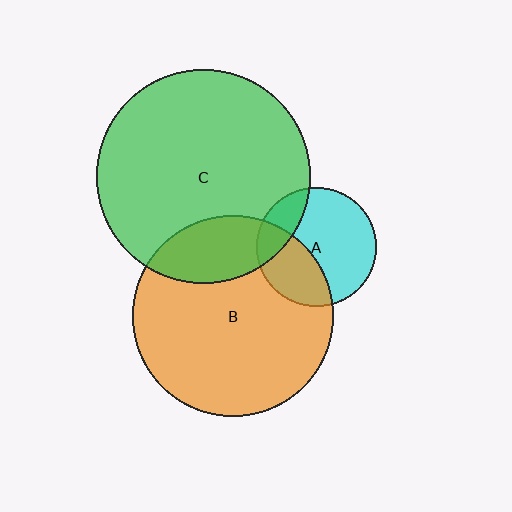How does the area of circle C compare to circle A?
Approximately 3.2 times.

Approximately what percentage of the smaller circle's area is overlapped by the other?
Approximately 20%.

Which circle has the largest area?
Circle C (green).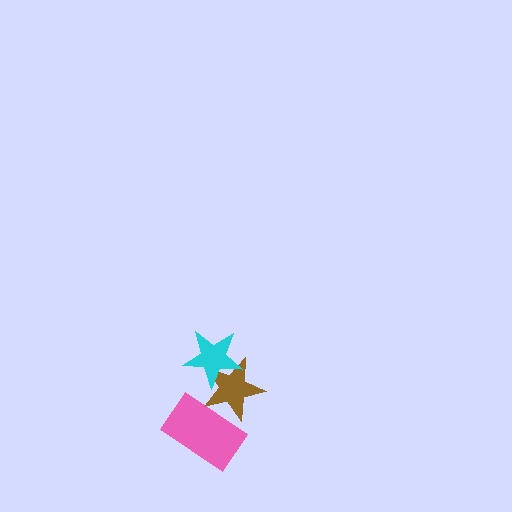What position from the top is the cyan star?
The cyan star is 1st from the top.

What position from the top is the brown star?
The brown star is 2nd from the top.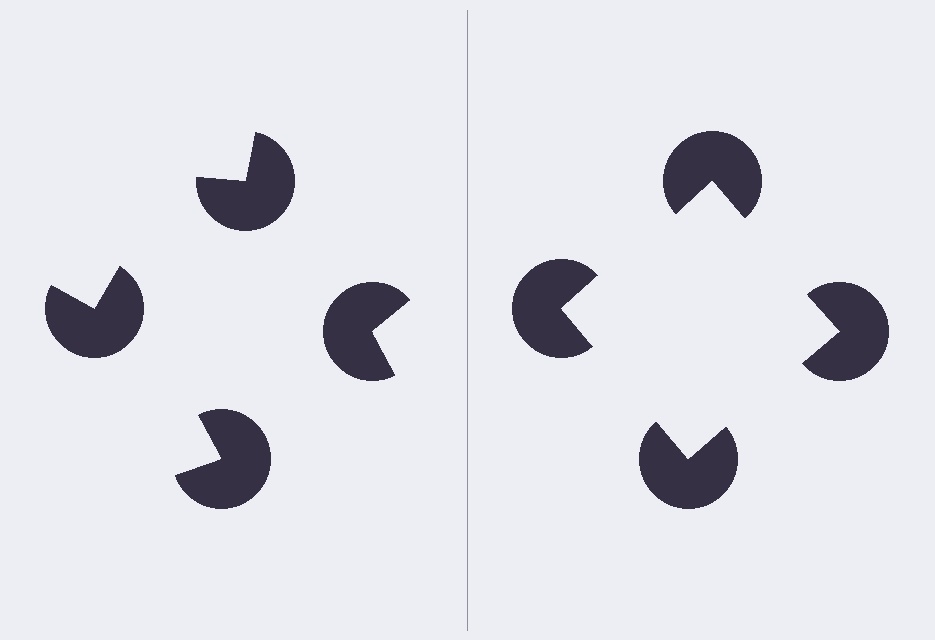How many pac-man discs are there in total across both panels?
8 — 4 on each side.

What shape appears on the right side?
An illusory square.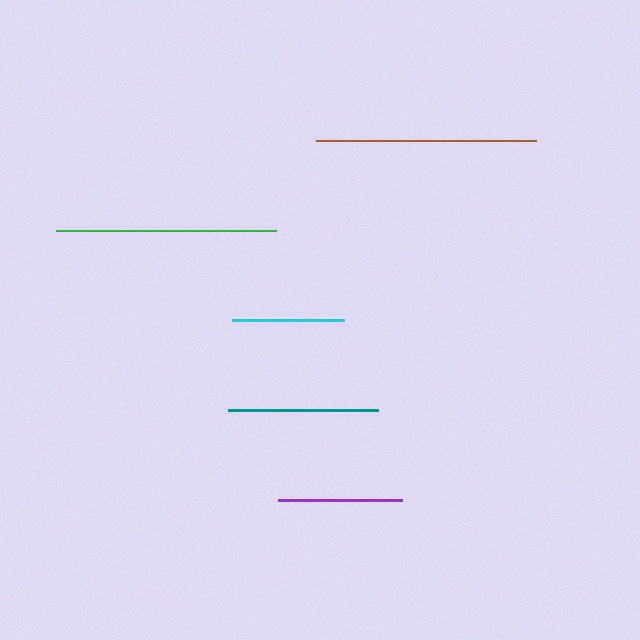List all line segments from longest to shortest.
From longest to shortest: brown, green, teal, purple, cyan.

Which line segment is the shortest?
The cyan line is the shortest at approximately 112 pixels.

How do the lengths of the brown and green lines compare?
The brown and green lines are approximately the same length.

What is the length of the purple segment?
The purple segment is approximately 125 pixels long.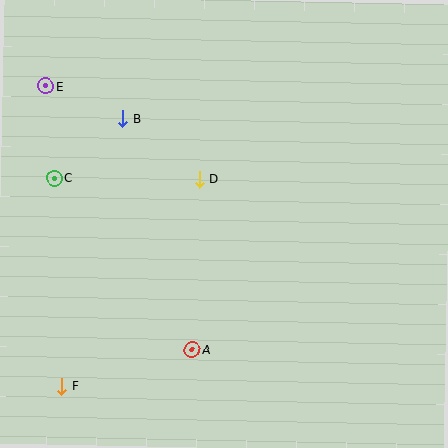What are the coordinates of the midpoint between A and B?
The midpoint between A and B is at (158, 234).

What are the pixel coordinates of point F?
Point F is at (61, 386).